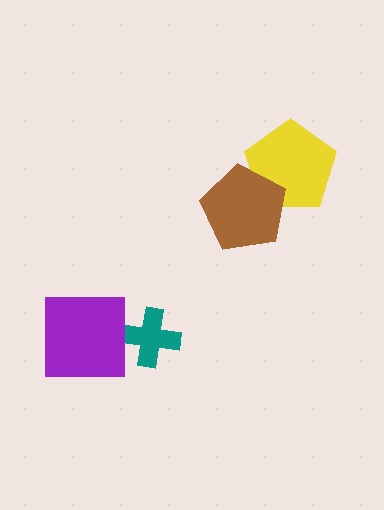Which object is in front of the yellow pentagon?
The brown pentagon is in front of the yellow pentagon.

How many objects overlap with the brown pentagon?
1 object overlaps with the brown pentagon.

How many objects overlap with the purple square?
0 objects overlap with the purple square.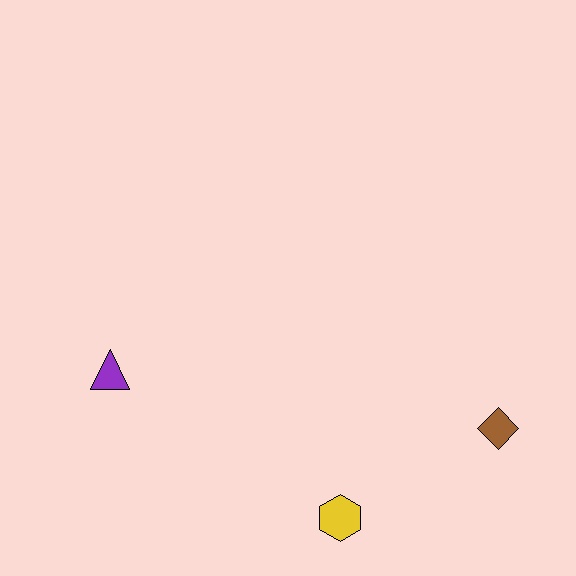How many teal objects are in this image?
There are no teal objects.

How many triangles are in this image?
There is 1 triangle.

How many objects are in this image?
There are 3 objects.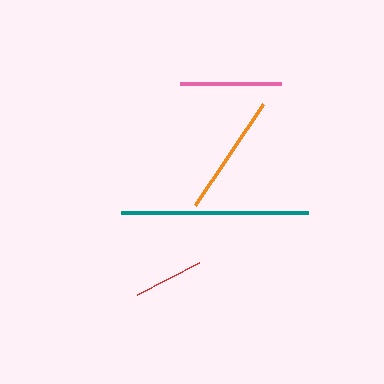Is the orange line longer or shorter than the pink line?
The orange line is longer than the pink line.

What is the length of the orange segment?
The orange segment is approximately 123 pixels long.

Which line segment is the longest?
The teal line is the longest at approximately 187 pixels.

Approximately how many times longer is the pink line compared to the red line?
The pink line is approximately 1.4 times the length of the red line.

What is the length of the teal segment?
The teal segment is approximately 187 pixels long.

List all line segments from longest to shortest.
From longest to shortest: teal, orange, pink, red.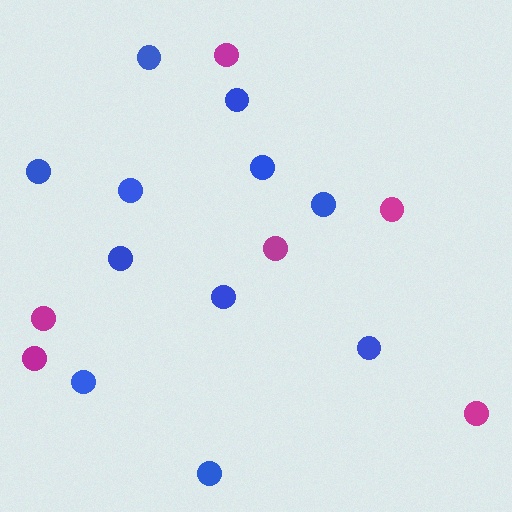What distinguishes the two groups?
There are 2 groups: one group of blue circles (11) and one group of magenta circles (6).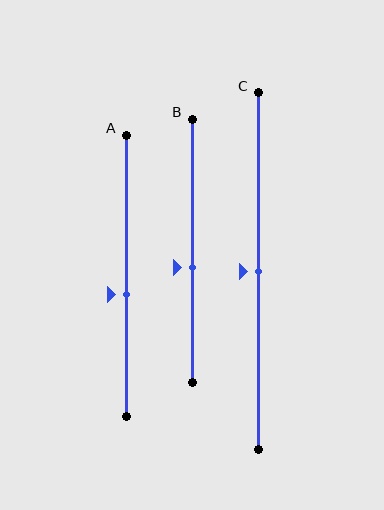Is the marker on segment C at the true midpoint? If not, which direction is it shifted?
Yes, the marker on segment C is at the true midpoint.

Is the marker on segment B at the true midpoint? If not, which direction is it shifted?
No, the marker on segment B is shifted downward by about 6% of the segment length.